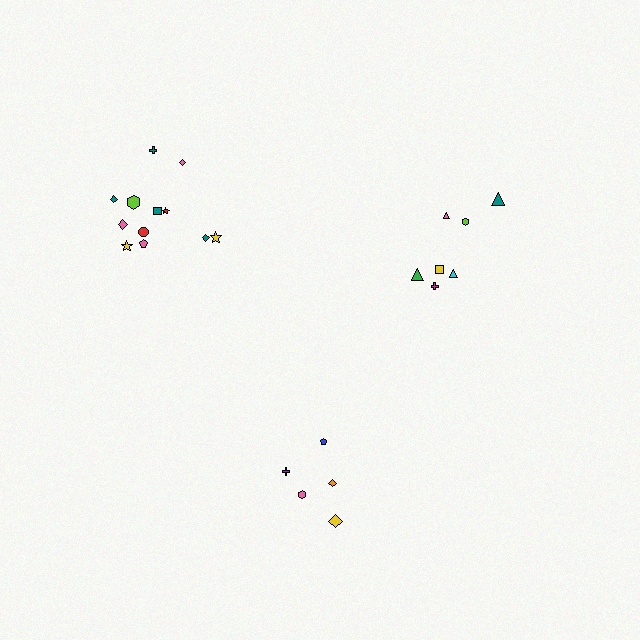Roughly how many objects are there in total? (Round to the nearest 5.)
Roughly 25 objects in total.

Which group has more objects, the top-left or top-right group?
The top-left group.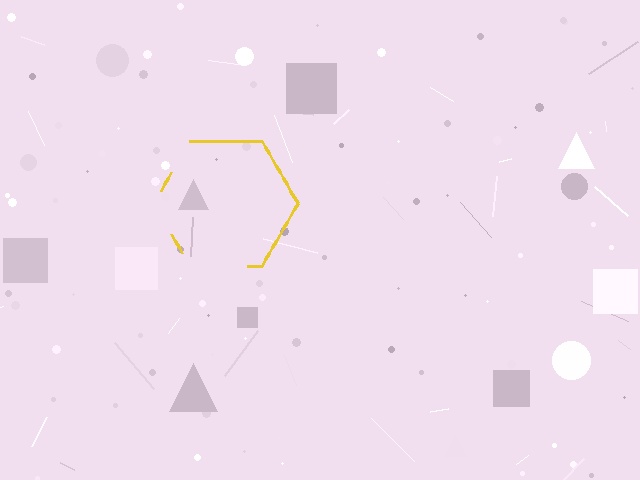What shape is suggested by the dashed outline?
The dashed outline suggests a hexagon.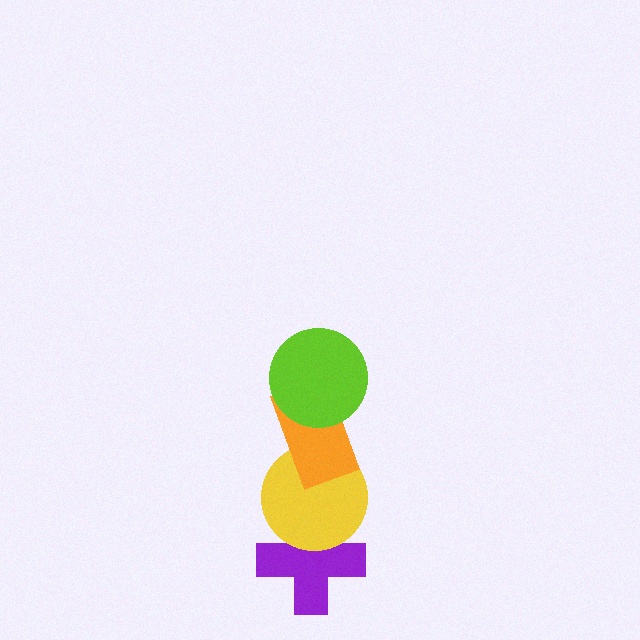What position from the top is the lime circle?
The lime circle is 1st from the top.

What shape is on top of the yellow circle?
The orange rectangle is on top of the yellow circle.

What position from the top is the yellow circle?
The yellow circle is 3rd from the top.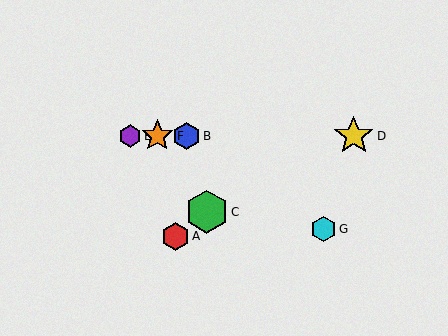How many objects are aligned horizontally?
4 objects (B, D, E, F) are aligned horizontally.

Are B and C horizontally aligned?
No, B is at y≈136 and C is at y≈212.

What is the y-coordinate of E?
Object E is at y≈136.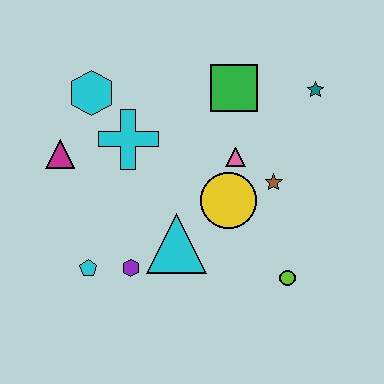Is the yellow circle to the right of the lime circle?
No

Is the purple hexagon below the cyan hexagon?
Yes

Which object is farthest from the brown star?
The magenta triangle is farthest from the brown star.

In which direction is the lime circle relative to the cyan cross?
The lime circle is to the right of the cyan cross.